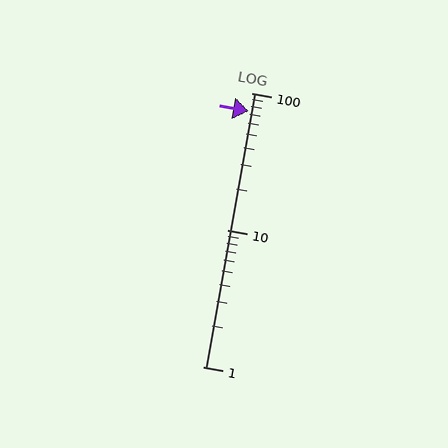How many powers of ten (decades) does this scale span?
The scale spans 2 decades, from 1 to 100.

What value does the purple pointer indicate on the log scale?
The pointer indicates approximately 74.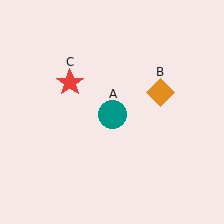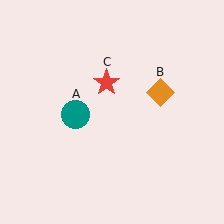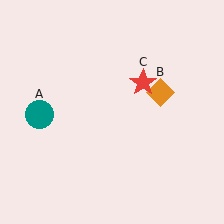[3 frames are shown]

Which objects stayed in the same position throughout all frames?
Orange diamond (object B) remained stationary.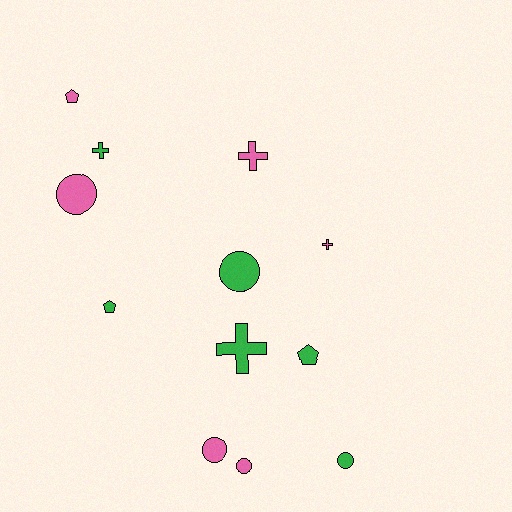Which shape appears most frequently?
Circle, with 5 objects.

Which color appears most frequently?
Green, with 6 objects.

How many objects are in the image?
There are 12 objects.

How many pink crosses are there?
There are 2 pink crosses.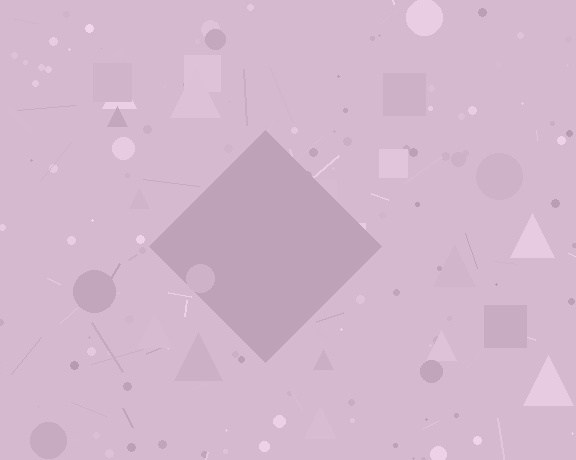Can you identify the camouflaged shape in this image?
The camouflaged shape is a diamond.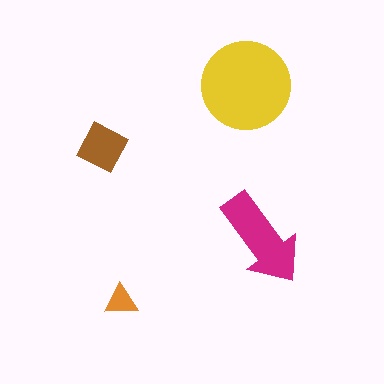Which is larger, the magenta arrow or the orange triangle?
The magenta arrow.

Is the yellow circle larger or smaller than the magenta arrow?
Larger.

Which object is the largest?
The yellow circle.